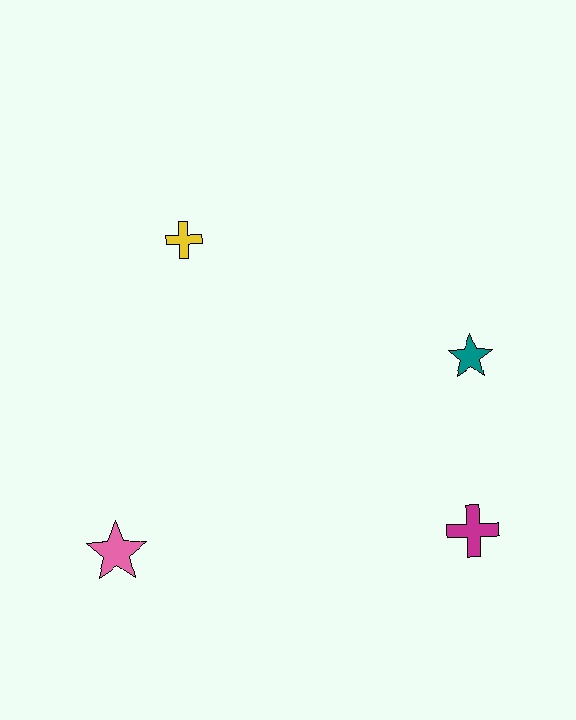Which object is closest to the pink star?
The yellow cross is closest to the pink star.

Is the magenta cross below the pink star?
No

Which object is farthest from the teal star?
The pink star is farthest from the teal star.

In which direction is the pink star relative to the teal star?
The pink star is to the left of the teal star.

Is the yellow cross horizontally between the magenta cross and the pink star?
Yes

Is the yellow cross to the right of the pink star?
Yes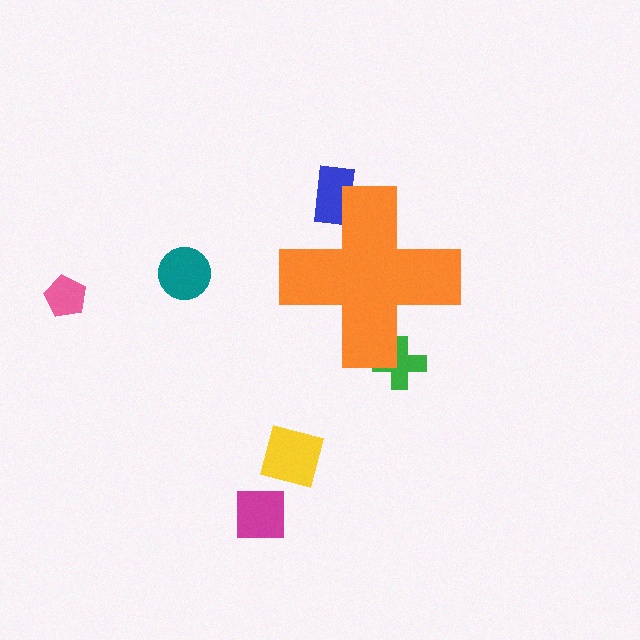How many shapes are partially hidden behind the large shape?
2 shapes are partially hidden.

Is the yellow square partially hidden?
No, the yellow square is fully visible.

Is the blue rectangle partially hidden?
Yes, the blue rectangle is partially hidden behind the orange cross.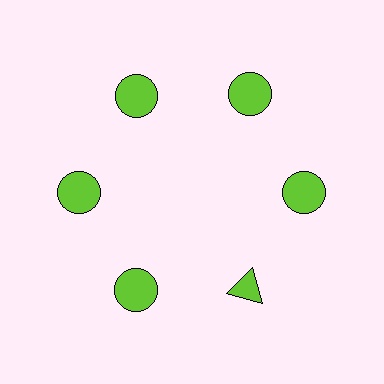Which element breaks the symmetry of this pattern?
The lime triangle at roughly the 5 o'clock position breaks the symmetry. All other shapes are lime circles.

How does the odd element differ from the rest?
It has a different shape: triangle instead of circle.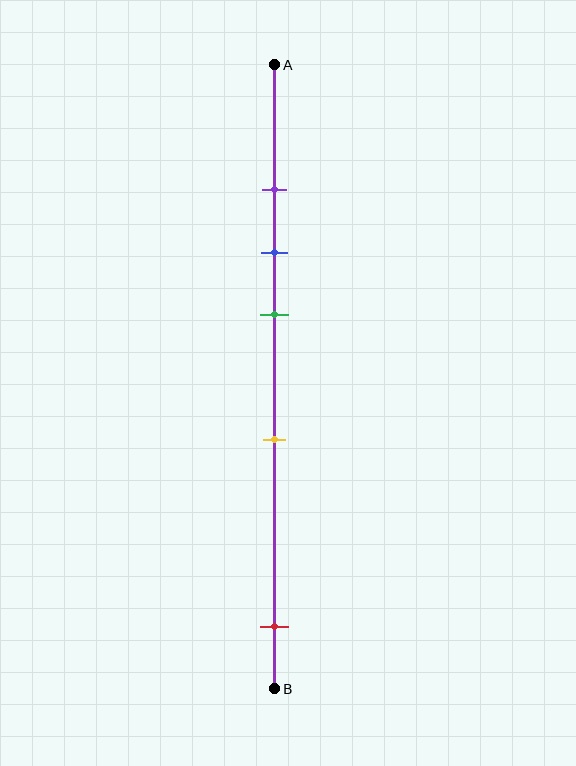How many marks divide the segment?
There are 5 marks dividing the segment.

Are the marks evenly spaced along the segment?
No, the marks are not evenly spaced.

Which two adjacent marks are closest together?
The purple and blue marks are the closest adjacent pair.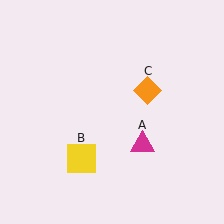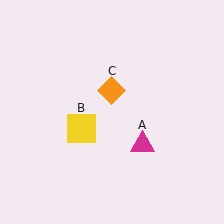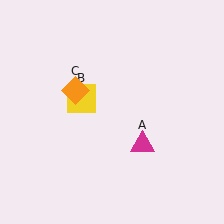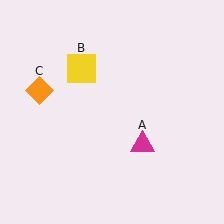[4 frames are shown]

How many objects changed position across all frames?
2 objects changed position: yellow square (object B), orange diamond (object C).